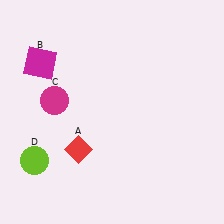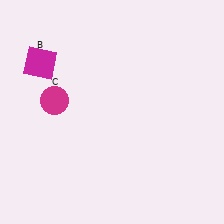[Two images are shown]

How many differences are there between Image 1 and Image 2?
There are 2 differences between the two images.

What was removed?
The red diamond (A), the lime circle (D) were removed in Image 2.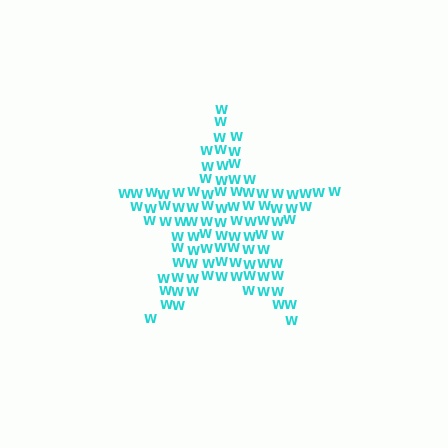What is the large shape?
The large shape is a star.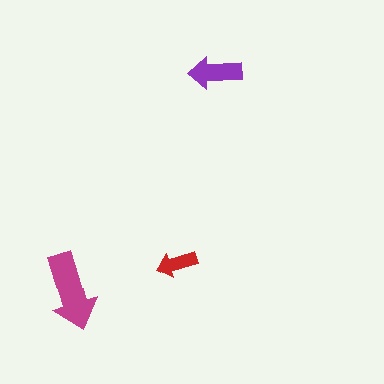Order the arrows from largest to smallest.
the magenta one, the purple one, the red one.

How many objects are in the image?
There are 3 objects in the image.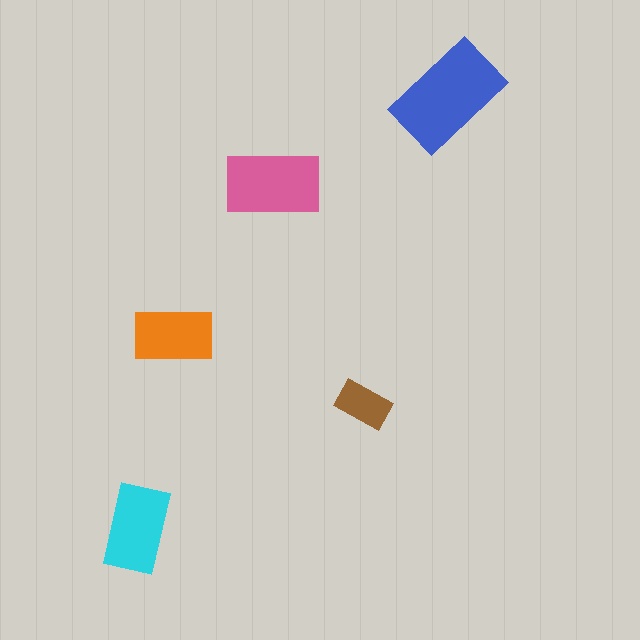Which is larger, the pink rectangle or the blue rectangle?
The blue one.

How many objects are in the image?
There are 5 objects in the image.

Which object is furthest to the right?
The blue rectangle is rightmost.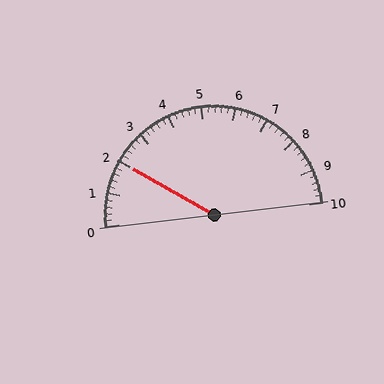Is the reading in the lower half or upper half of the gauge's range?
The reading is in the lower half of the range (0 to 10).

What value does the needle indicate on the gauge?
The needle indicates approximately 2.0.